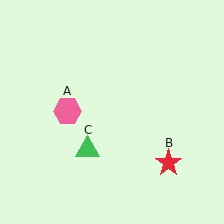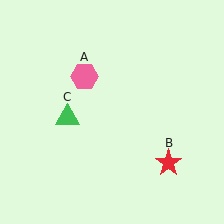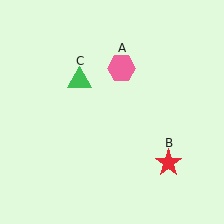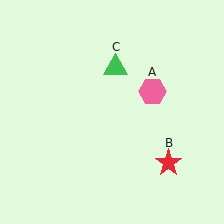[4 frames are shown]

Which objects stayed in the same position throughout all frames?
Red star (object B) remained stationary.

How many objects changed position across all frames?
2 objects changed position: pink hexagon (object A), green triangle (object C).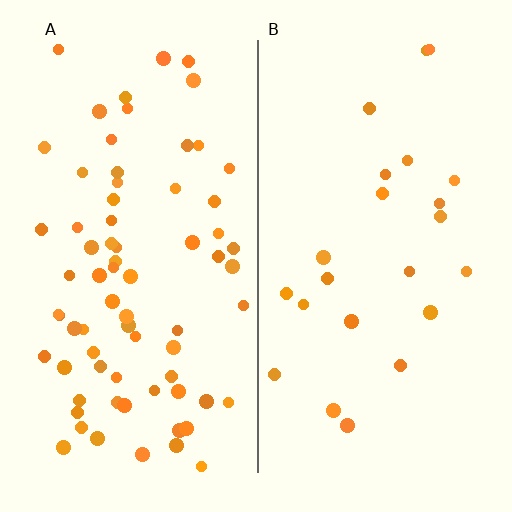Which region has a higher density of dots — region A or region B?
A (the left).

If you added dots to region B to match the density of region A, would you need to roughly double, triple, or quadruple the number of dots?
Approximately triple.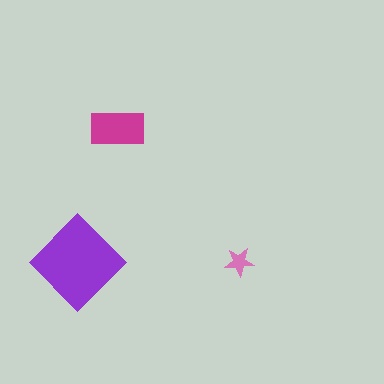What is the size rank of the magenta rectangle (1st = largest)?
2nd.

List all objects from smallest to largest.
The pink star, the magenta rectangle, the purple diamond.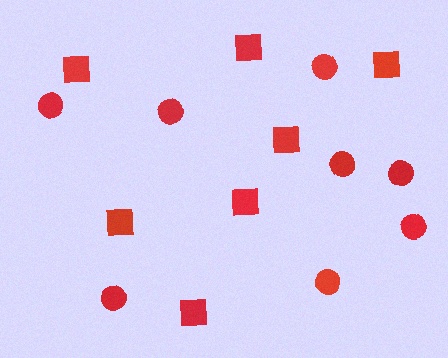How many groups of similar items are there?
There are 2 groups: one group of squares (7) and one group of circles (8).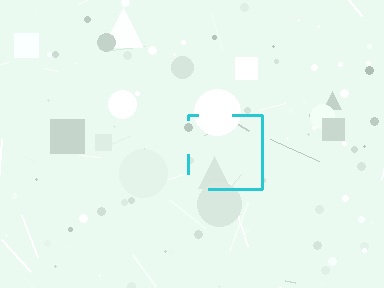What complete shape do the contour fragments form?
The contour fragments form a square.